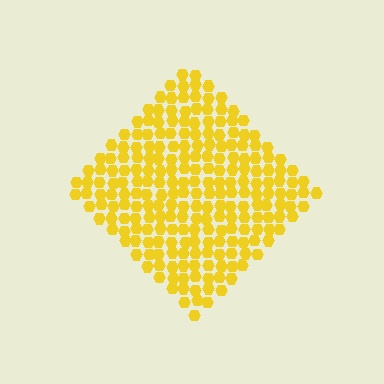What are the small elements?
The small elements are hexagons.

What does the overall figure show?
The overall figure shows a diamond.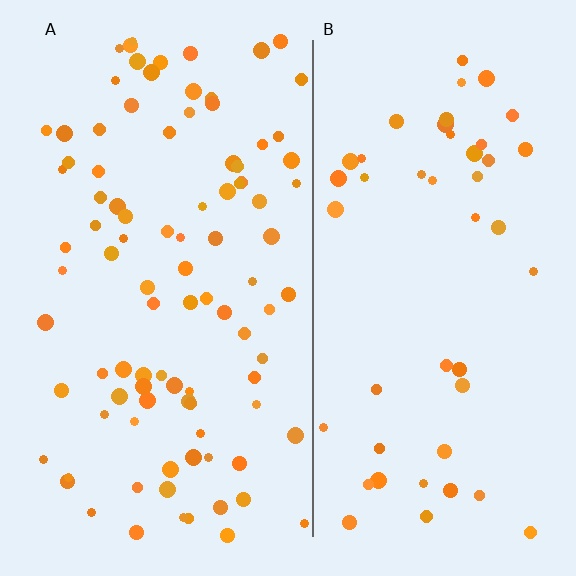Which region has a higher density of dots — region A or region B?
A (the left).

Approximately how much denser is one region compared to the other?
Approximately 2.0× — region A over region B.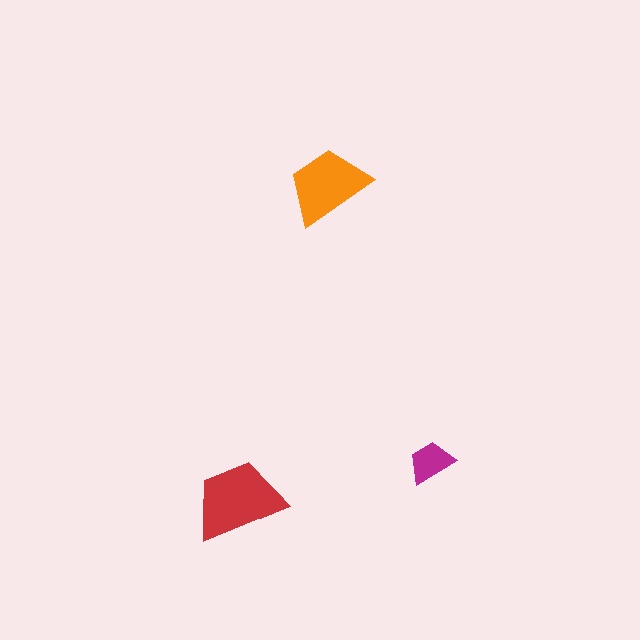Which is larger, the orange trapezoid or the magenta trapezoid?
The orange one.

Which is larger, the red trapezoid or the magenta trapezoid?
The red one.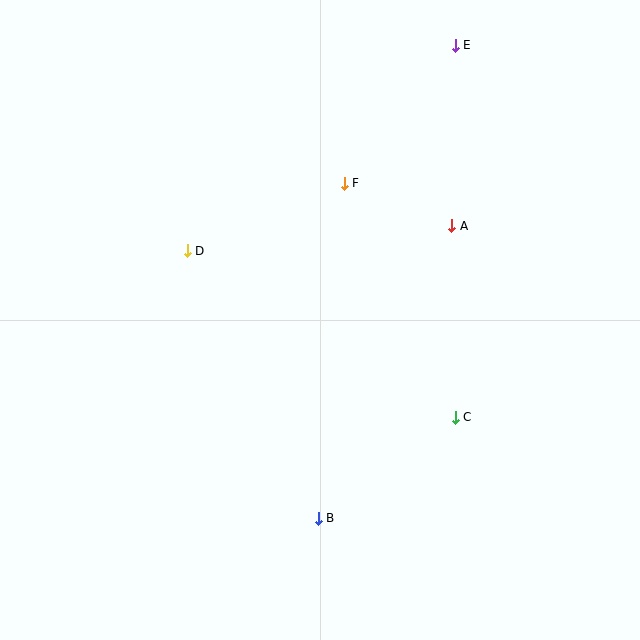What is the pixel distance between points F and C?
The distance between F and C is 259 pixels.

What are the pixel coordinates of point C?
Point C is at (455, 417).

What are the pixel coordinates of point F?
Point F is at (344, 183).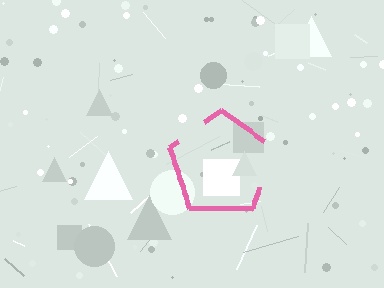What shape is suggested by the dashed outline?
The dashed outline suggests a pentagon.